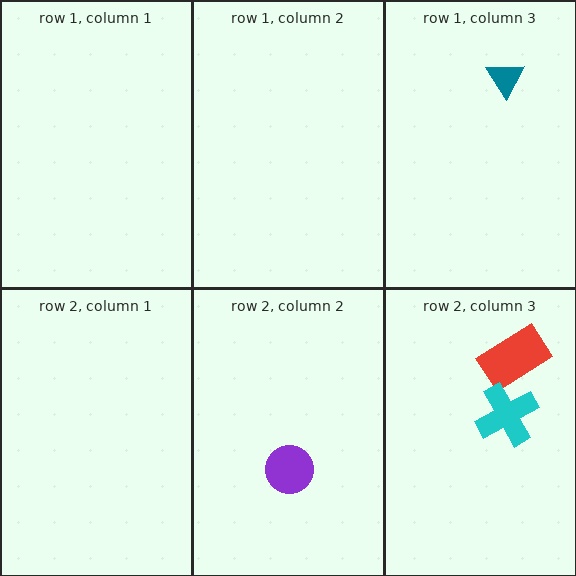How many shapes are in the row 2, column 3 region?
2.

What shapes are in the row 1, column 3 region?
The teal triangle.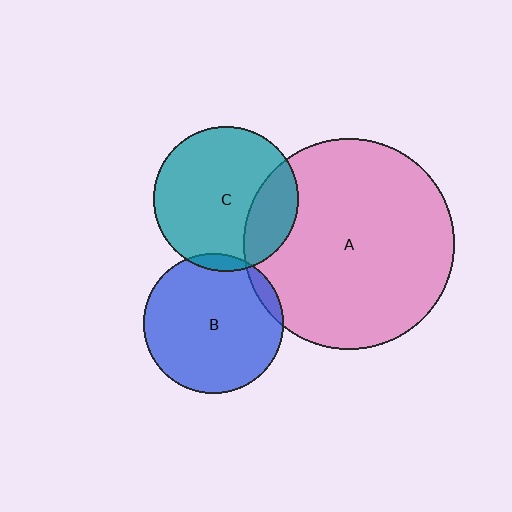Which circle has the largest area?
Circle A (pink).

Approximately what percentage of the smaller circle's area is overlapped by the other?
Approximately 5%.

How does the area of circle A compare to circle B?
Approximately 2.3 times.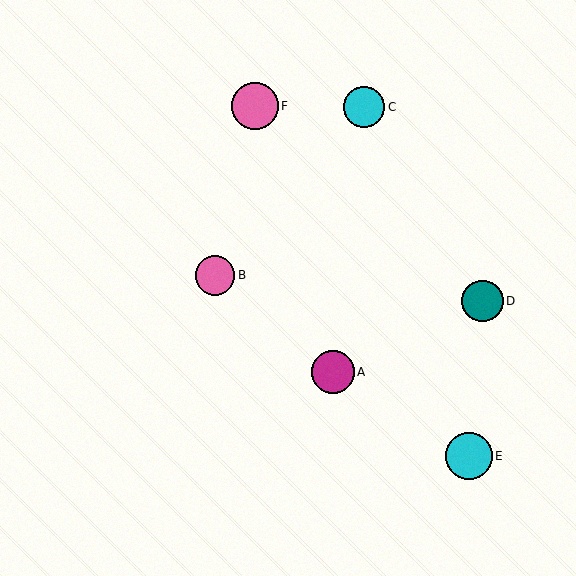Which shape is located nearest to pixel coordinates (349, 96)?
The cyan circle (labeled C) at (364, 107) is nearest to that location.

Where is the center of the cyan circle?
The center of the cyan circle is at (469, 456).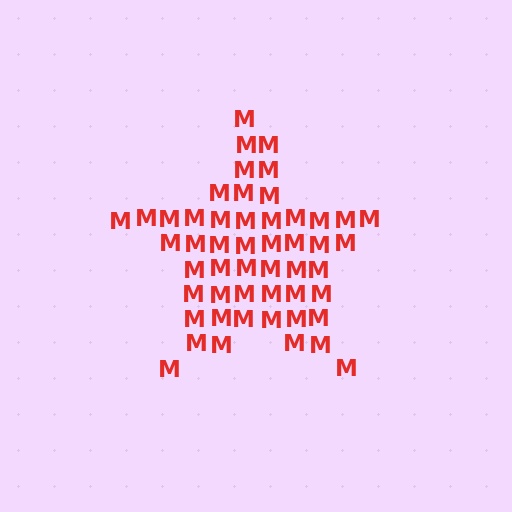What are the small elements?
The small elements are letter M's.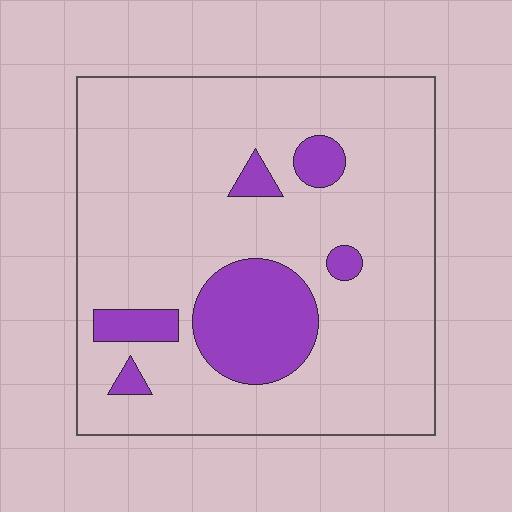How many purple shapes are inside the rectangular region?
6.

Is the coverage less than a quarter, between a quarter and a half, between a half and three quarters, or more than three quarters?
Less than a quarter.